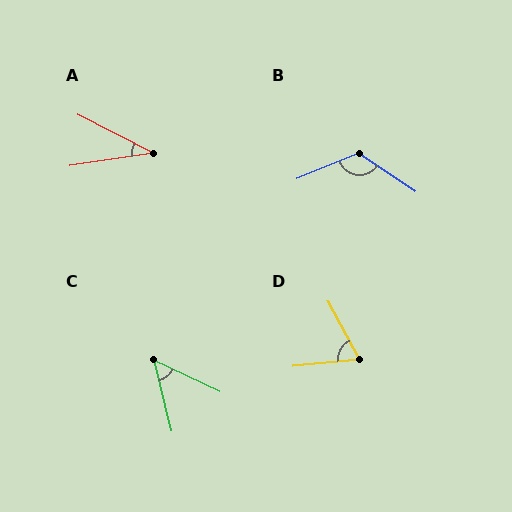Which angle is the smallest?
A, at approximately 36 degrees.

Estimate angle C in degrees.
Approximately 51 degrees.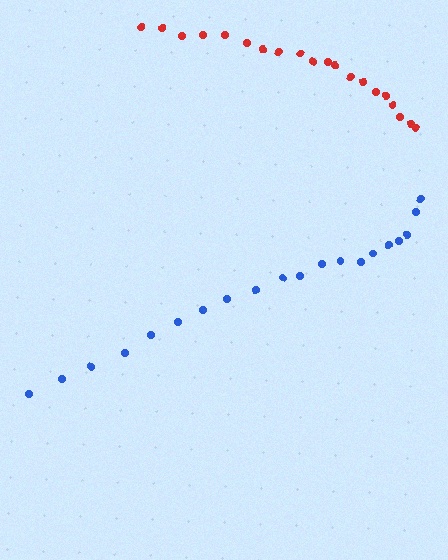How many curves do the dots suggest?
There are 2 distinct paths.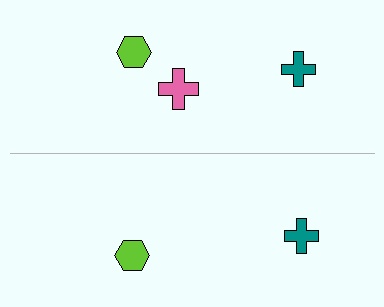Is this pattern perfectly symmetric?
No, the pattern is not perfectly symmetric. A pink cross is missing from the bottom side.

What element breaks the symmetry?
A pink cross is missing from the bottom side.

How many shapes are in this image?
There are 5 shapes in this image.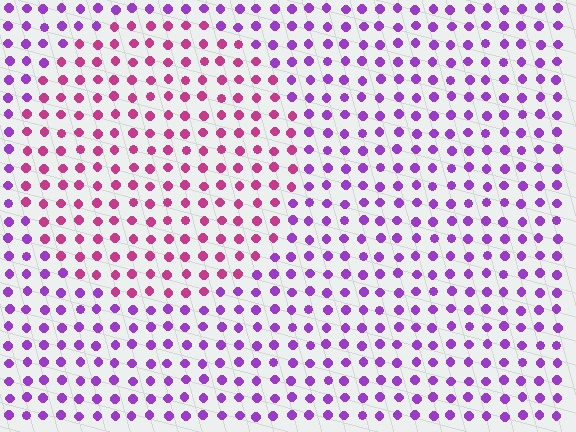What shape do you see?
I see a circle.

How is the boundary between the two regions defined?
The boundary is defined purely by a slight shift in hue (about 44 degrees). Spacing, size, and orientation are identical on both sides.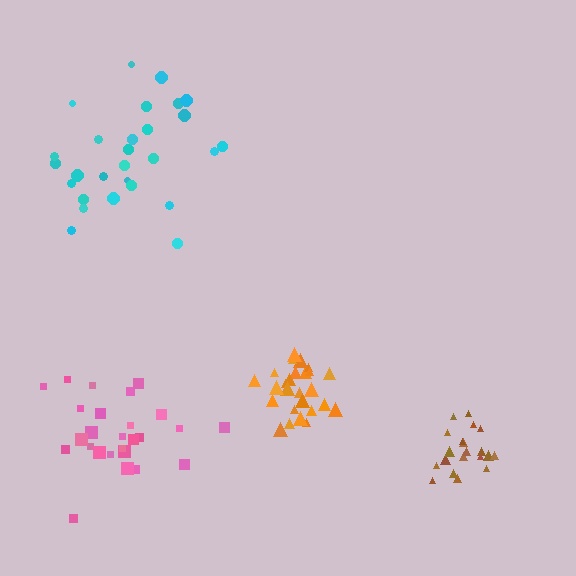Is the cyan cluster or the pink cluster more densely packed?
Pink.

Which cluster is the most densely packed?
Orange.